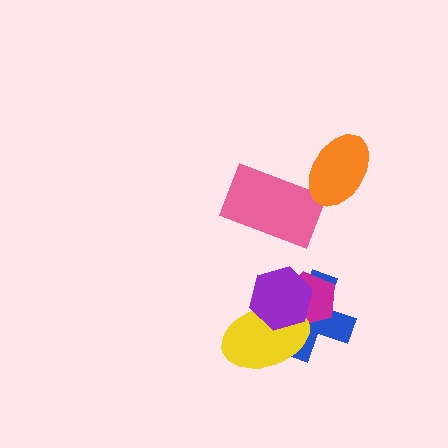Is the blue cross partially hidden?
Yes, it is partially covered by another shape.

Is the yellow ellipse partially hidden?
Yes, it is partially covered by another shape.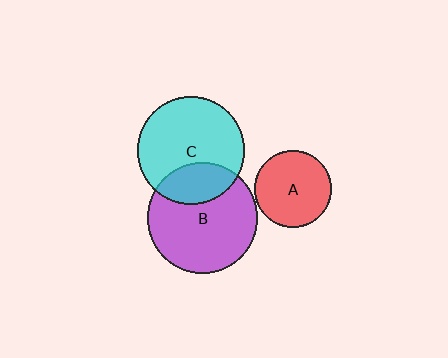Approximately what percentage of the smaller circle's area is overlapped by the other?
Approximately 25%.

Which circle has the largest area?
Circle B (purple).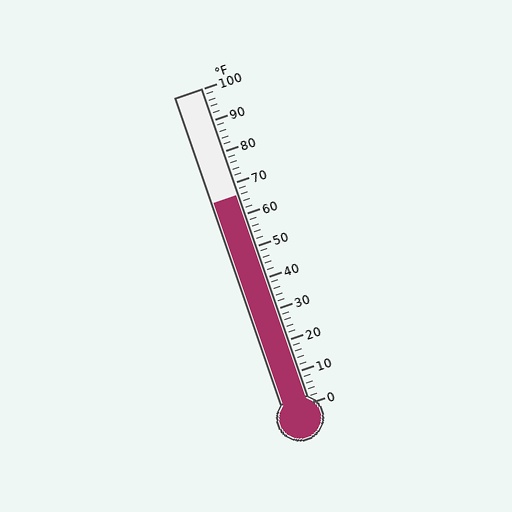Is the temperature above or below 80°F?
The temperature is below 80°F.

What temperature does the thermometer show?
The thermometer shows approximately 66°F.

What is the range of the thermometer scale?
The thermometer scale ranges from 0°F to 100°F.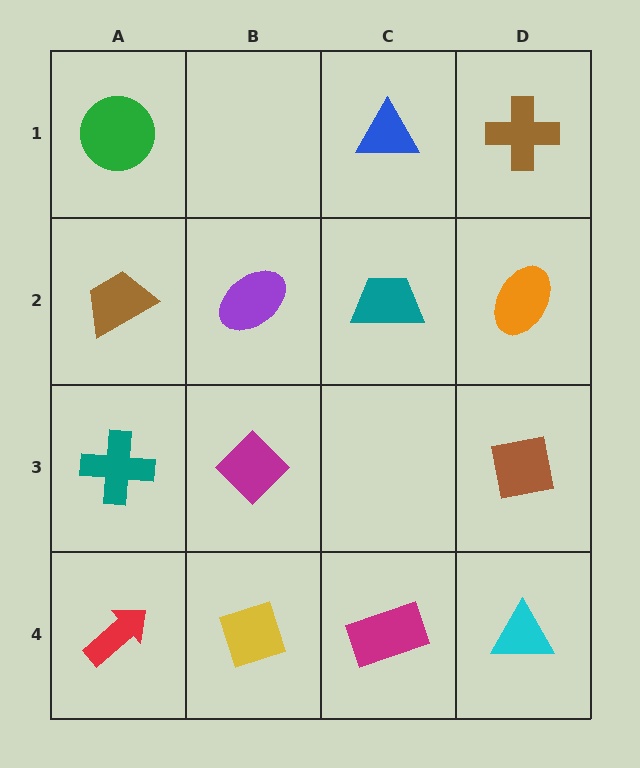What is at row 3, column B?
A magenta diamond.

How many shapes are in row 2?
4 shapes.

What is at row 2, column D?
An orange ellipse.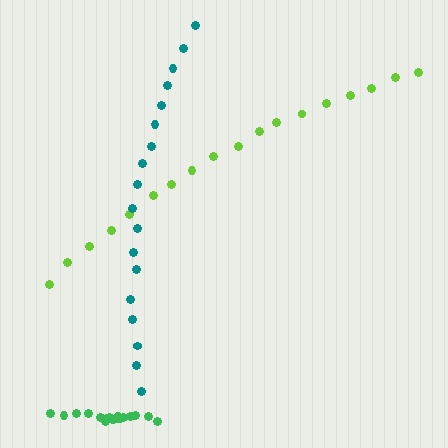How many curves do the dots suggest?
There are 3 distinct paths.